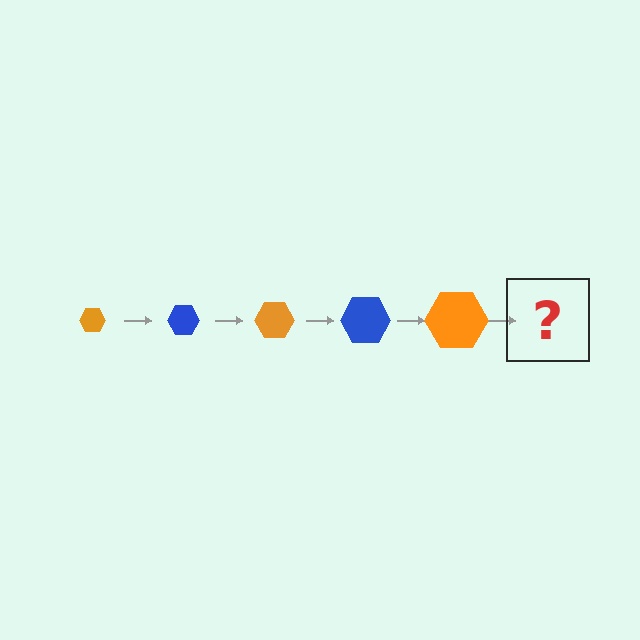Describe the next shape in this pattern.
It should be a blue hexagon, larger than the previous one.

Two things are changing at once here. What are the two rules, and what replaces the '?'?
The two rules are that the hexagon grows larger each step and the color cycles through orange and blue. The '?' should be a blue hexagon, larger than the previous one.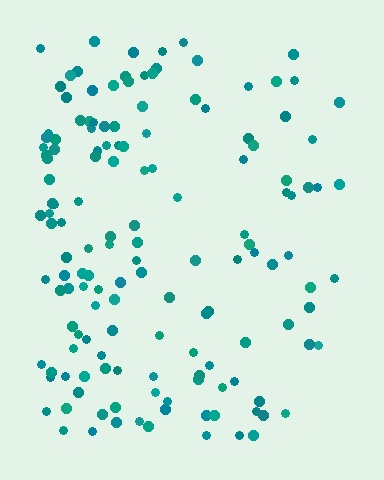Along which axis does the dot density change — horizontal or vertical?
Horizontal.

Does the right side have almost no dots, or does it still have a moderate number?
Still a moderate number, just noticeably fewer than the left.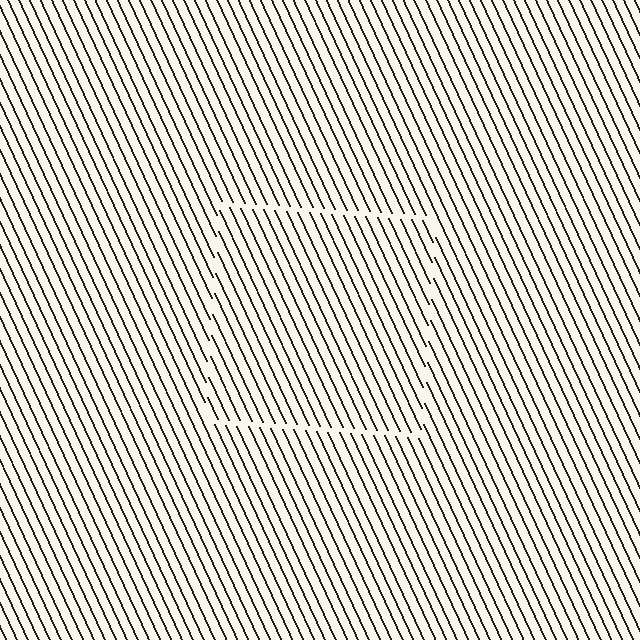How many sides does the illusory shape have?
4 sides — the line-ends trace a square.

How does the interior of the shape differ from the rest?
The interior of the shape contains the same grating, shifted by half a period — the contour is defined by the phase discontinuity where line-ends from the inner and outer gratings abut.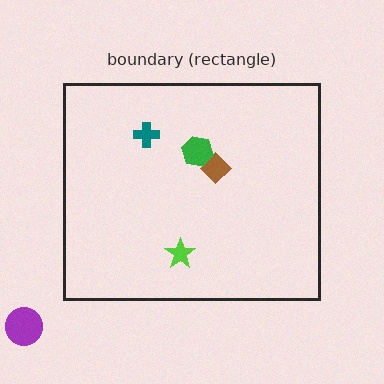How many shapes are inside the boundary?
4 inside, 1 outside.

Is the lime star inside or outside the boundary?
Inside.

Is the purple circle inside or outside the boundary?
Outside.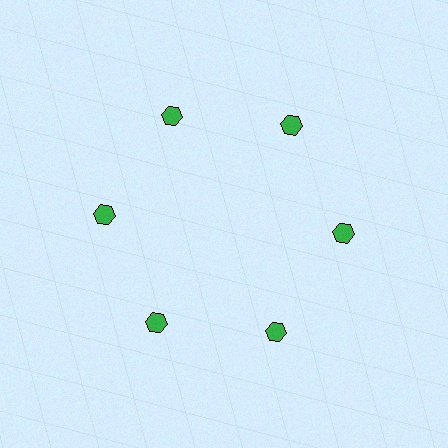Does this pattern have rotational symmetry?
Yes, this pattern has 6-fold rotational symmetry. It looks the same after rotating 60 degrees around the center.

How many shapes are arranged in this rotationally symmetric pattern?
There are 6 shapes, arranged in 6 groups of 1.